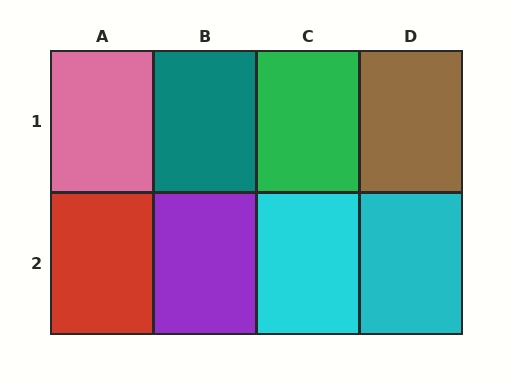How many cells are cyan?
2 cells are cyan.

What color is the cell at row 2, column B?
Purple.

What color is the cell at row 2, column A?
Red.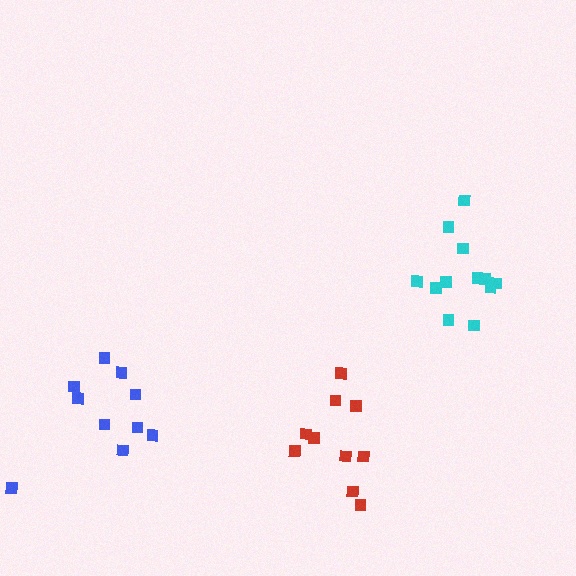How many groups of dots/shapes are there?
There are 3 groups.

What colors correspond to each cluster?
The clusters are colored: blue, red, cyan.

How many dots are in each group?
Group 1: 10 dots, Group 2: 10 dots, Group 3: 12 dots (32 total).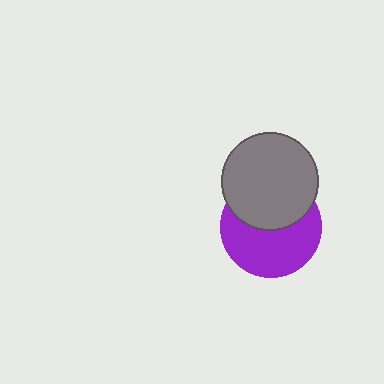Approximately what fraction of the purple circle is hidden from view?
Roughly 43% of the purple circle is hidden behind the gray circle.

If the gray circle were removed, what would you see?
You would see the complete purple circle.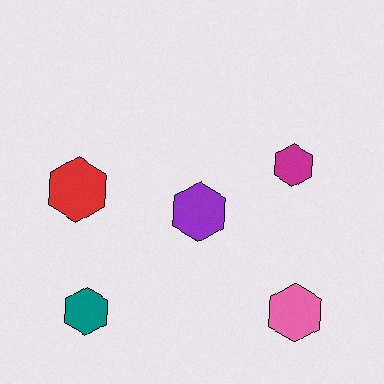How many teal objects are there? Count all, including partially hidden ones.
There is 1 teal object.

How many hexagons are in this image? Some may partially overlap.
There are 5 hexagons.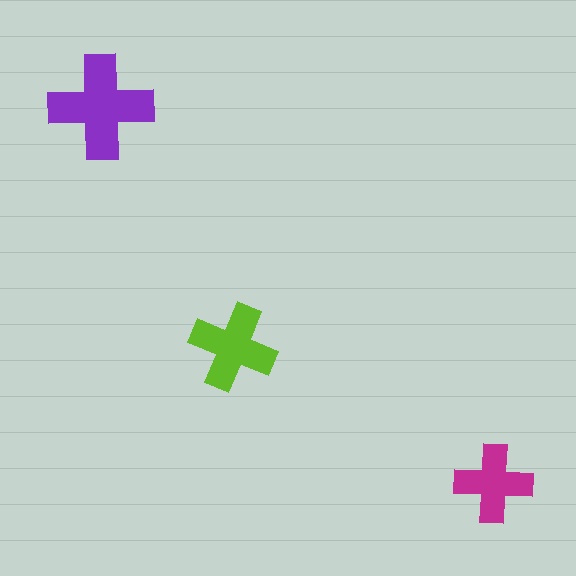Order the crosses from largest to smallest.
the purple one, the lime one, the magenta one.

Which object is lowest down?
The magenta cross is bottommost.